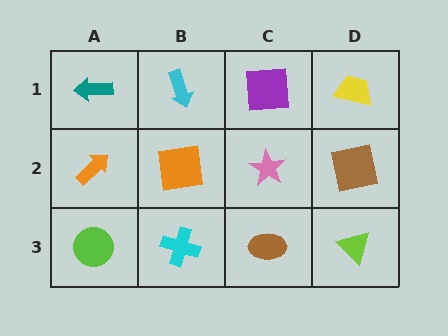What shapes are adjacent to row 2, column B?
A cyan arrow (row 1, column B), a cyan cross (row 3, column B), an orange arrow (row 2, column A), a pink star (row 2, column C).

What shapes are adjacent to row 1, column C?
A pink star (row 2, column C), a cyan arrow (row 1, column B), a yellow trapezoid (row 1, column D).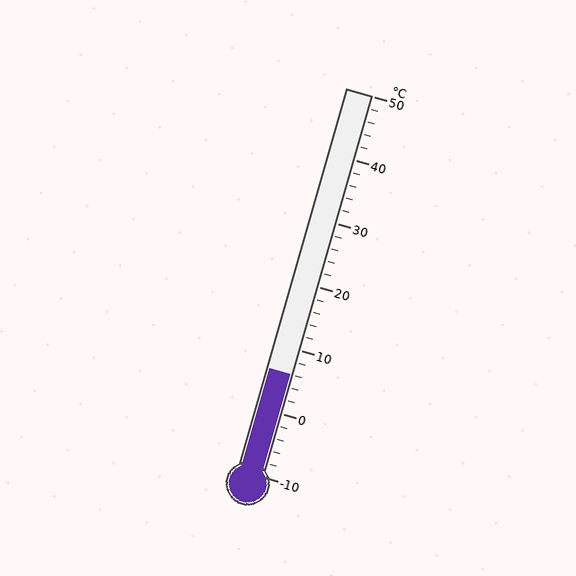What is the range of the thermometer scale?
The thermometer scale ranges from -10°C to 50°C.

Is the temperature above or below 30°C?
The temperature is below 30°C.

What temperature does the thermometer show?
The thermometer shows approximately 6°C.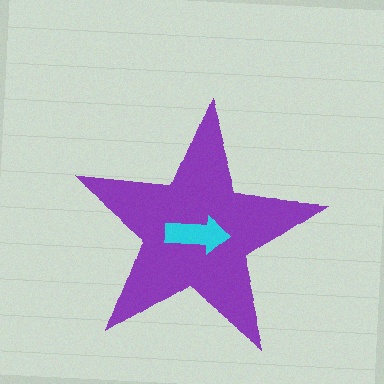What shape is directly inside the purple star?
The cyan arrow.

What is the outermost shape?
The purple star.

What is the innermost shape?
The cyan arrow.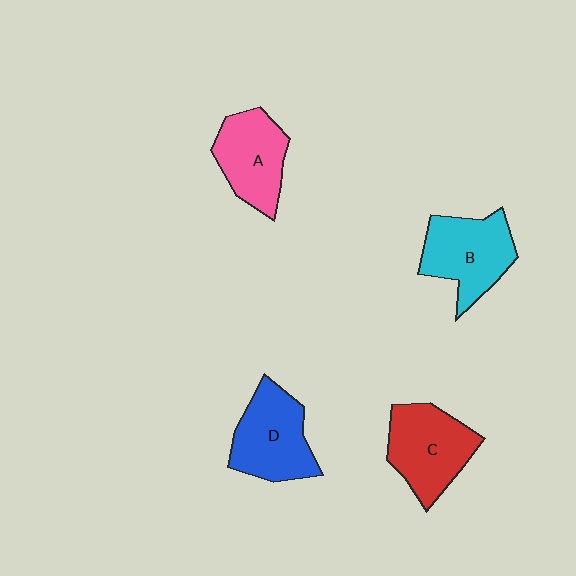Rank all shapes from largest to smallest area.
From largest to smallest: C (red), B (cyan), D (blue), A (pink).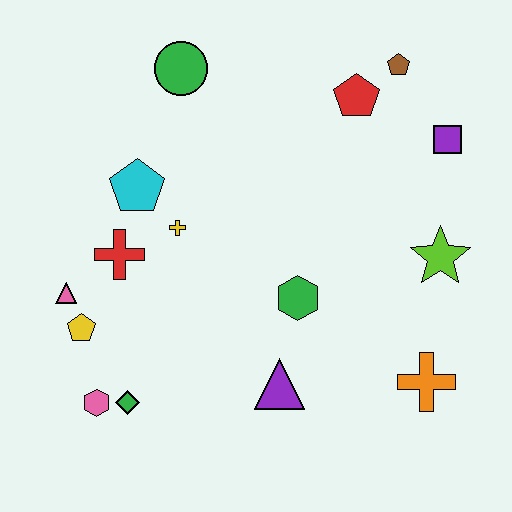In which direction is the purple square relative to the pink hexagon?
The purple square is to the right of the pink hexagon.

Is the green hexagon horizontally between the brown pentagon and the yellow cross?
Yes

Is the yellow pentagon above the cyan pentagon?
No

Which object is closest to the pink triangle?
The yellow pentagon is closest to the pink triangle.